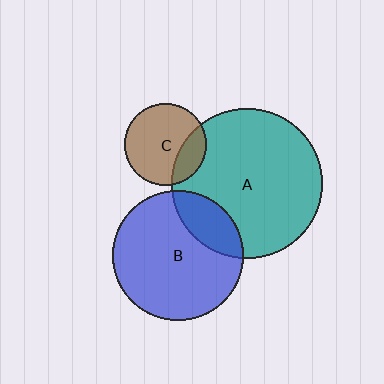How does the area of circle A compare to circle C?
Approximately 3.4 times.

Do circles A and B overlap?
Yes.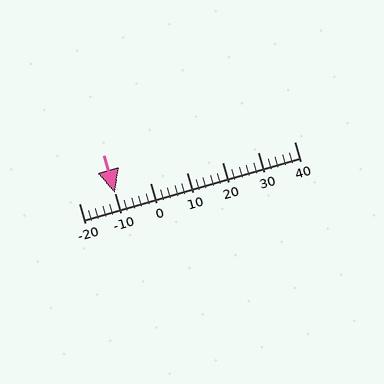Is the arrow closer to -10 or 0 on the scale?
The arrow is closer to -10.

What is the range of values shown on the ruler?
The ruler shows values from -20 to 40.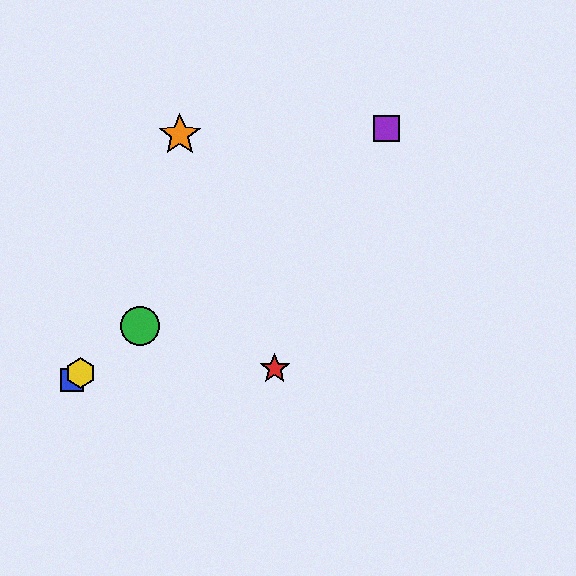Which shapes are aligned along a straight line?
The blue square, the green circle, the yellow hexagon, the purple square are aligned along a straight line.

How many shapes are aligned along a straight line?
4 shapes (the blue square, the green circle, the yellow hexagon, the purple square) are aligned along a straight line.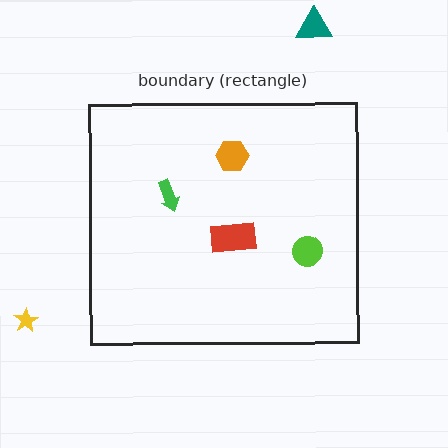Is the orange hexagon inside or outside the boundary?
Inside.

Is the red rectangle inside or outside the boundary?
Inside.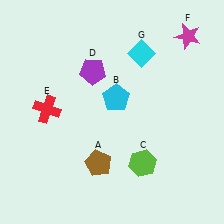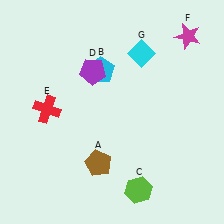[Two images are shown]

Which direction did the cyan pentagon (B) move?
The cyan pentagon (B) moved up.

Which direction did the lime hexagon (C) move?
The lime hexagon (C) moved down.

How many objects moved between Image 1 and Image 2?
2 objects moved between the two images.